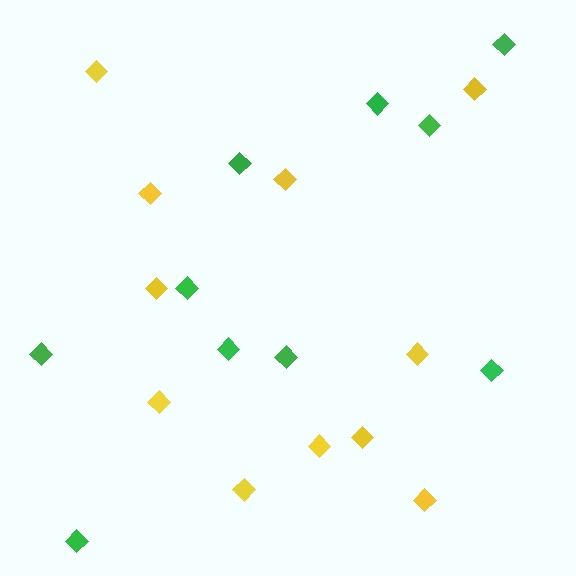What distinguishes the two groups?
There are 2 groups: one group of green diamonds (10) and one group of yellow diamonds (11).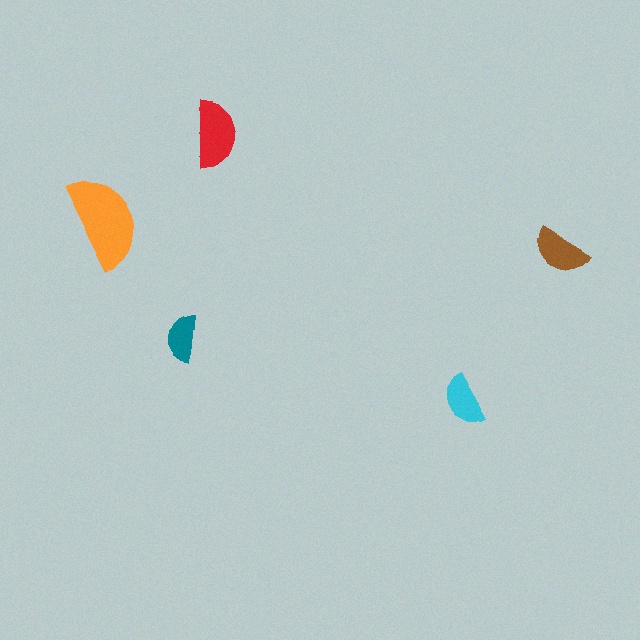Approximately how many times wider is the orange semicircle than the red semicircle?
About 1.5 times wider.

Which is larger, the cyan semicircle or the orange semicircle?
The orange one.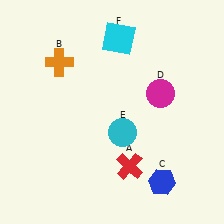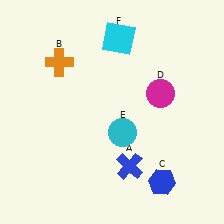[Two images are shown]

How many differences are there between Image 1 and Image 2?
There is 1 difference between the two images.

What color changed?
The cross (A) changed from red in Image 1 to blue in Image 2.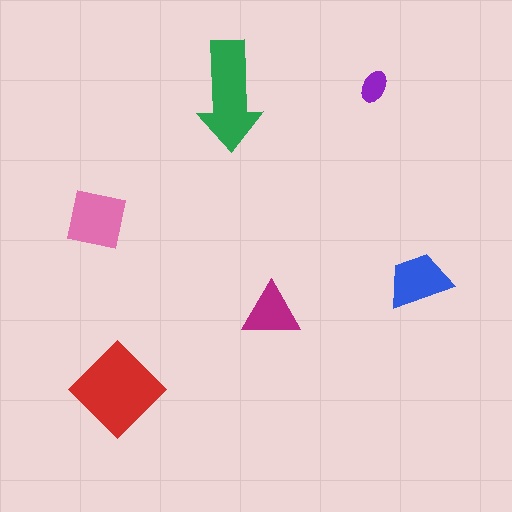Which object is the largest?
The red diamond.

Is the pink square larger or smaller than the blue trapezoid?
Larger.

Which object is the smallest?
The purple ellipse.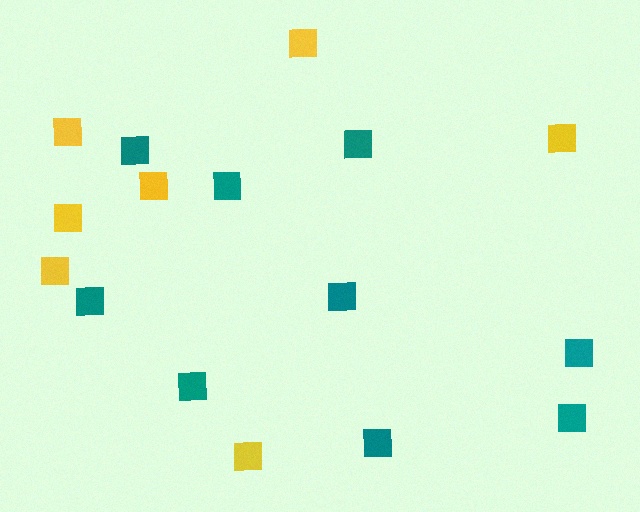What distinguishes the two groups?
There are 2 groups: one group of yellow squares (7) and one group of teal squares (9).